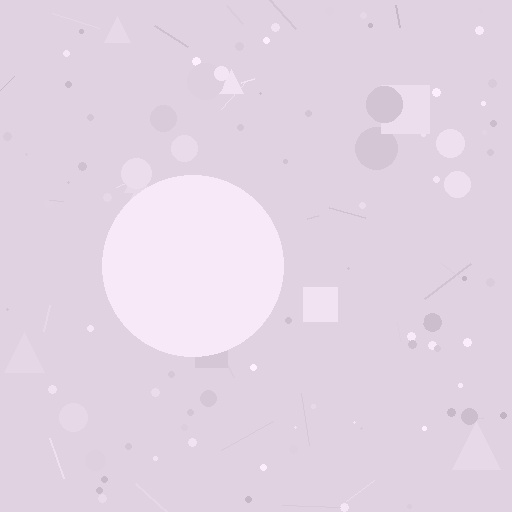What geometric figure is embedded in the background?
A circle is embedded in the background.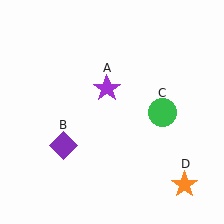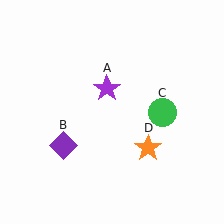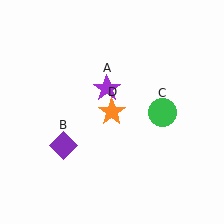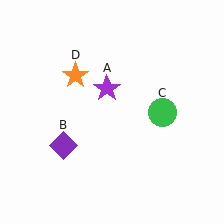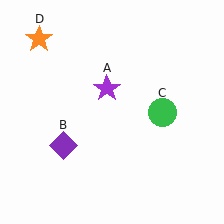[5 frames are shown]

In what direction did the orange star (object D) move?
The orange star (object D) moved up and to the left.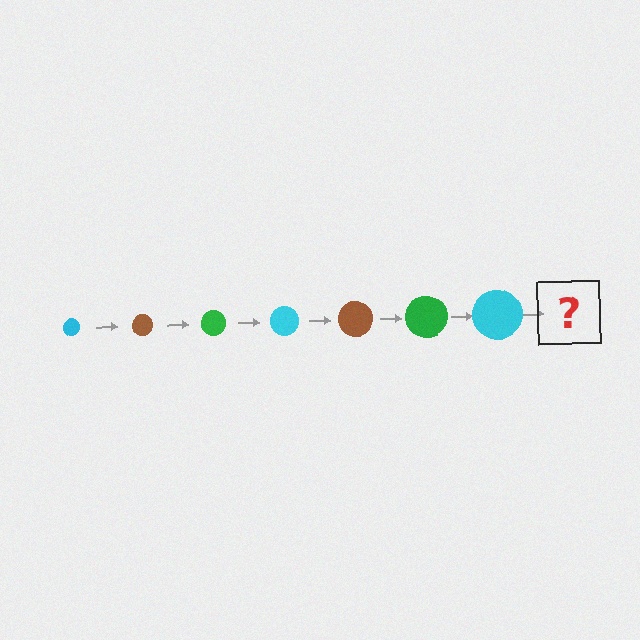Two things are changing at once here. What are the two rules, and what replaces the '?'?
The two rules are that the circle grows larger each step and the color cycles through cyan, brown, and green. The '?' should be a brown circle, larger than the previous one.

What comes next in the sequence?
The next element should be a brown circle, larger than the previous one.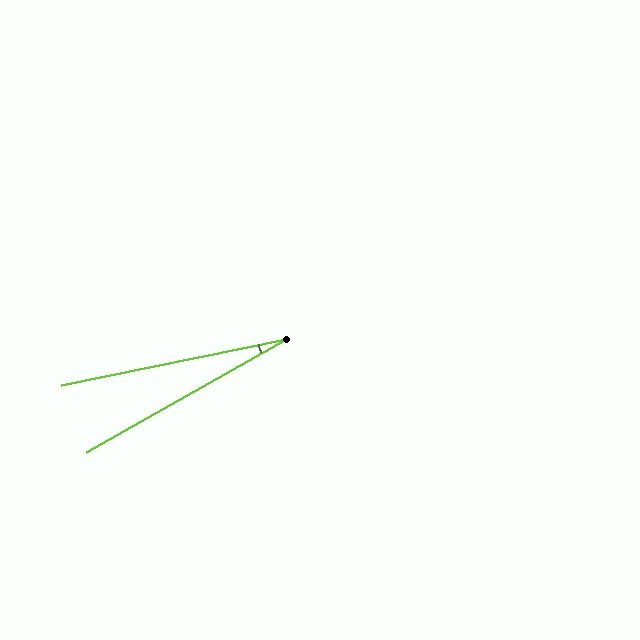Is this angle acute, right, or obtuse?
It is acute.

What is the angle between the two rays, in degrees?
Approximately 18 degrees.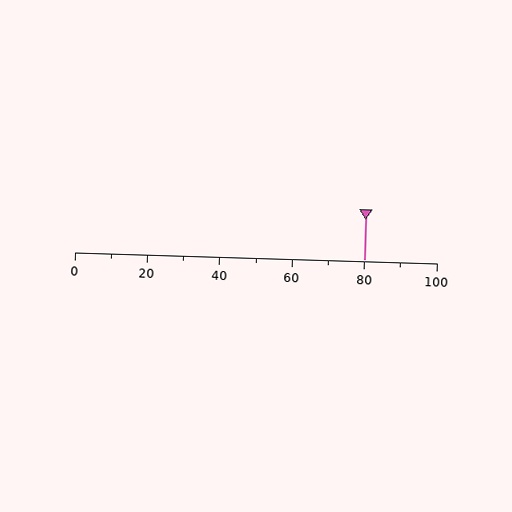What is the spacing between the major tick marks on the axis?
The major ticks are spaced 20 apart.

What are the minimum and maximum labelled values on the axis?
The axis runs from 0 to 100.